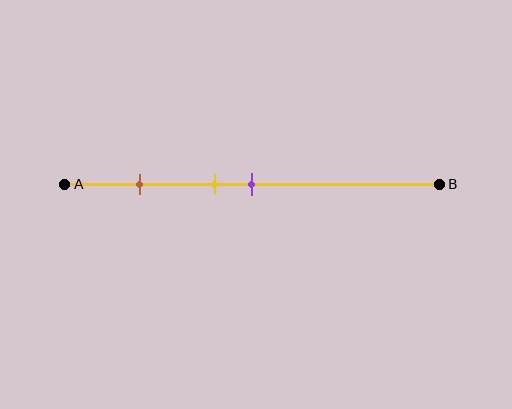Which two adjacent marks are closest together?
The yellow and purple marks are the closest adjacent pair.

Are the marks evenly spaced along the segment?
No, the marks are not evenly spaced.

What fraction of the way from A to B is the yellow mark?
The yellow mark is approximately 40% (0.4) of the way from A to B.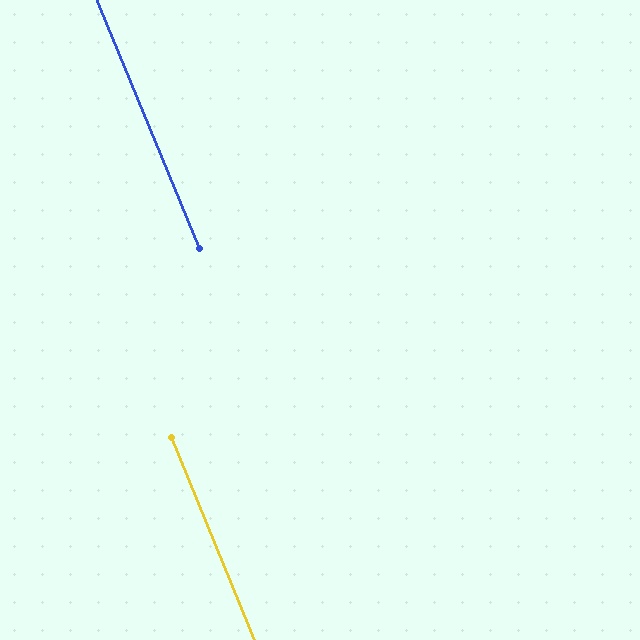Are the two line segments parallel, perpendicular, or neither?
Parallel — their directions differ by only 0.2°.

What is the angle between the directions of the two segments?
Approximately 0 degrees.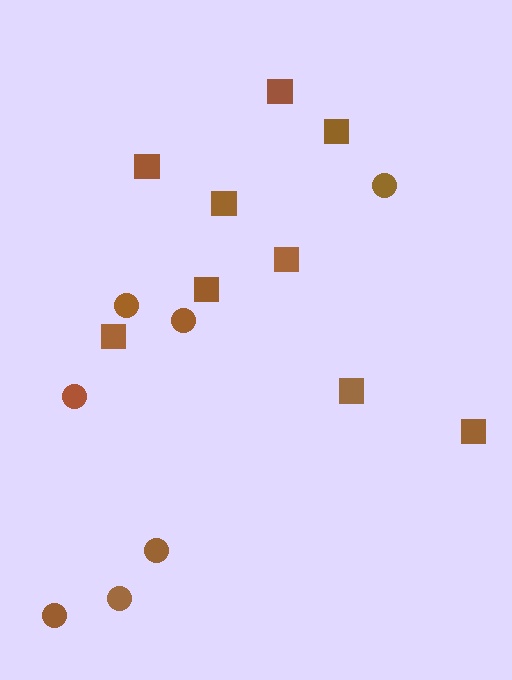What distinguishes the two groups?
There are 2 groups: one group of squares (9) and one group of circles (7).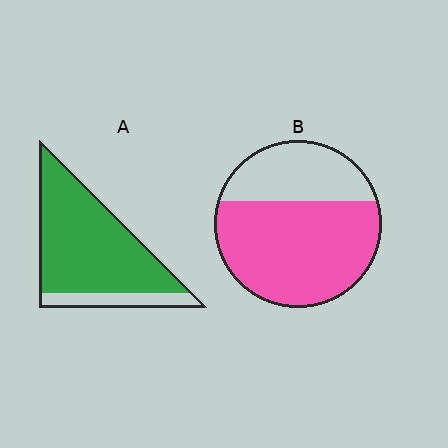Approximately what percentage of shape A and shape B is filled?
A is approximately 85% and B is approximately 65%.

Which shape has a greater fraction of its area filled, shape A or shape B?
Shape A.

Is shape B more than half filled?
Yes.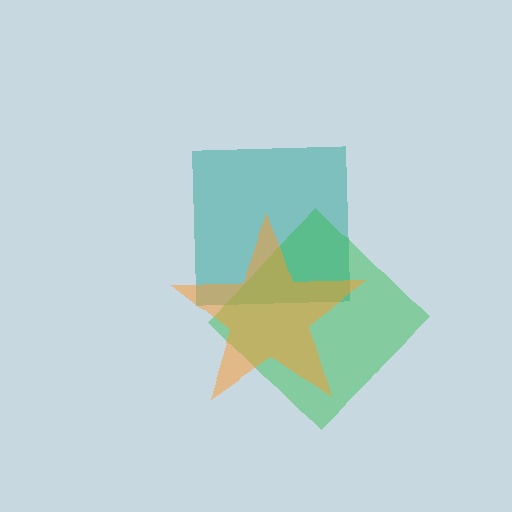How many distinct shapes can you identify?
There are 3 distinct shapes: a teal square, a green diamond, an orange star.